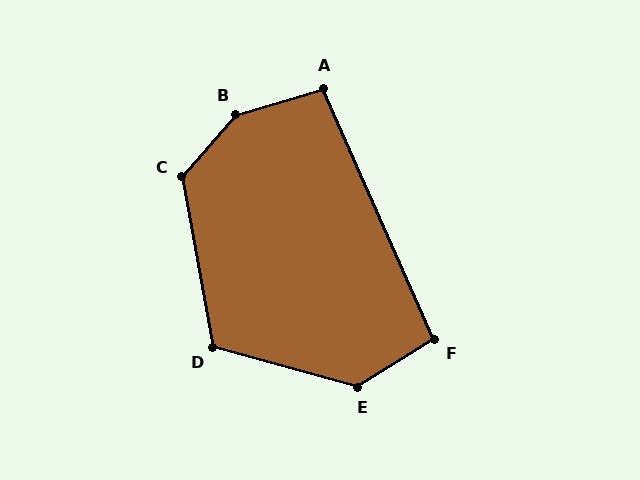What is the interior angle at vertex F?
Approximately 98 degrees (obtuse).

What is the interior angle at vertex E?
Approximately 133 degrees (obtuse).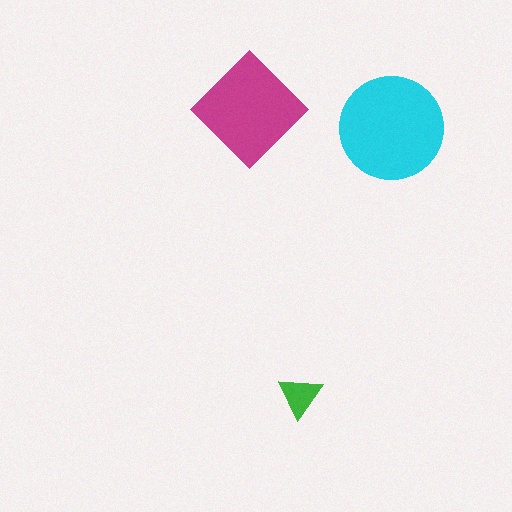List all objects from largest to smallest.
The cyan circle, the magenta diamond, the green triangle.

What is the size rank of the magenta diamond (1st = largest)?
2nd.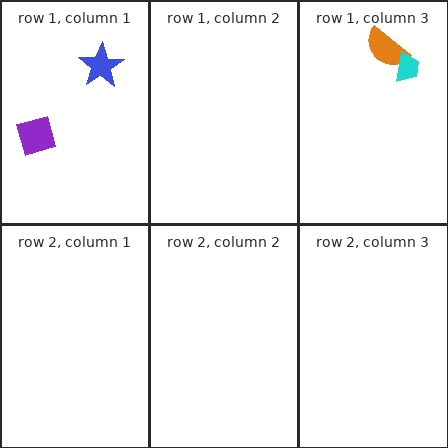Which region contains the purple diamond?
The row 1, column 1 region.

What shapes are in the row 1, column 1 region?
The blue star, the purple diamond.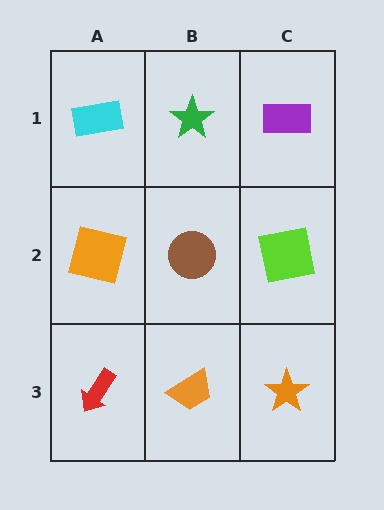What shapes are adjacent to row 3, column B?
A brown circle (row 2, column B), a red arrow (row 3, column A), an orange star (row 3, column C).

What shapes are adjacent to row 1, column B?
A brown circle (row 2, column B), a cyan rectangle (row 1, column A), a purple rectangle (row 1, column C).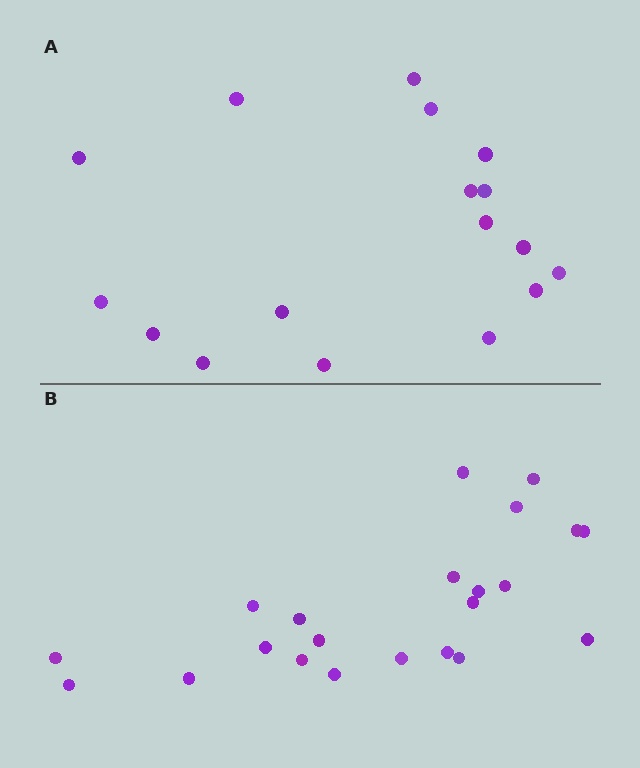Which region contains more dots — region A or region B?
Region B (the bottom region) has more dots.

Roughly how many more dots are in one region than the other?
Region B has about 5 more dots than region A.